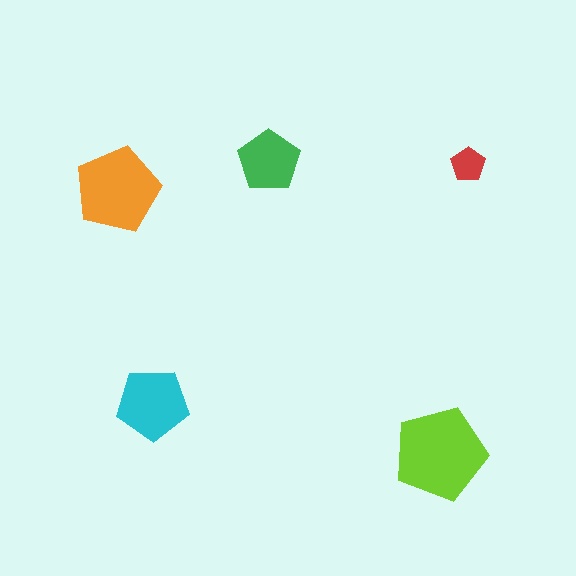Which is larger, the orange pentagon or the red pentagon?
The orange one.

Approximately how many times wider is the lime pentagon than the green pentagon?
About 1.5 times wider.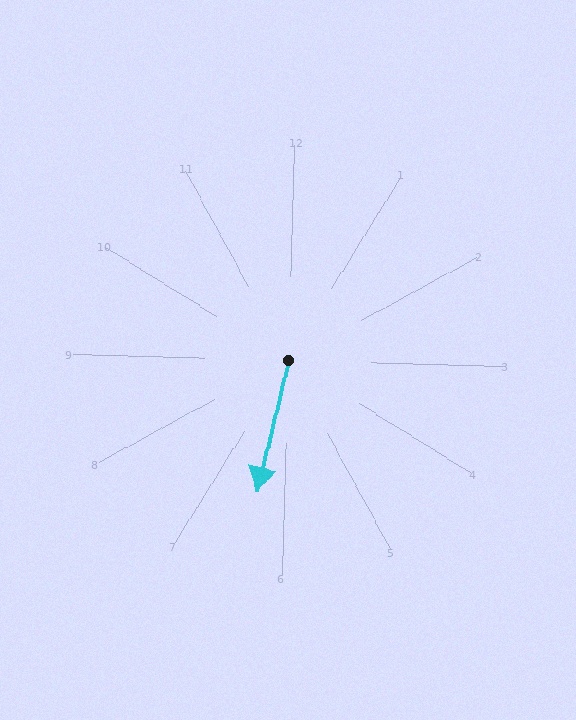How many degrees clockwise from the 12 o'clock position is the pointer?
Approximately 192 degrees.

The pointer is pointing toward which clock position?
Roughly 6 o'clock.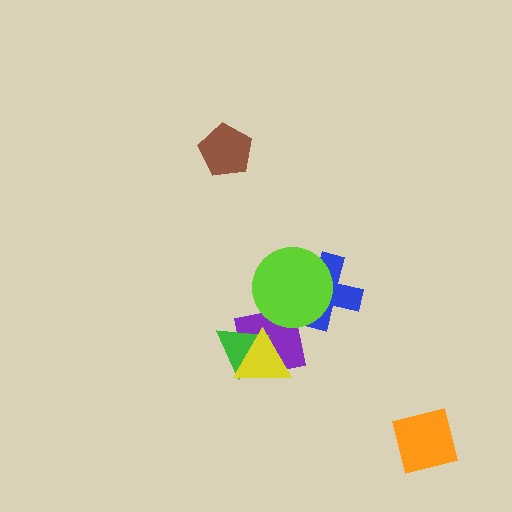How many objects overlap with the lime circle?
2 objects overlap with the lime circle.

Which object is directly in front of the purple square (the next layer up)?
The green triangle is directly in front of the purple square.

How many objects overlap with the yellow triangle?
2 objects overlap with the yellow triangle.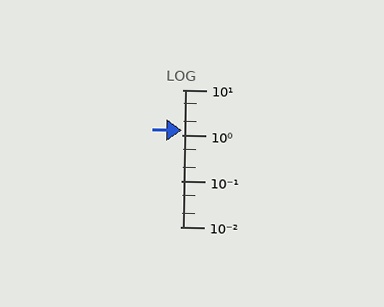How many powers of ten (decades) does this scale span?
The scale spans 3 decades, from 0.01 to 10.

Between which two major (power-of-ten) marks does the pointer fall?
The pointer is between 1 and 10.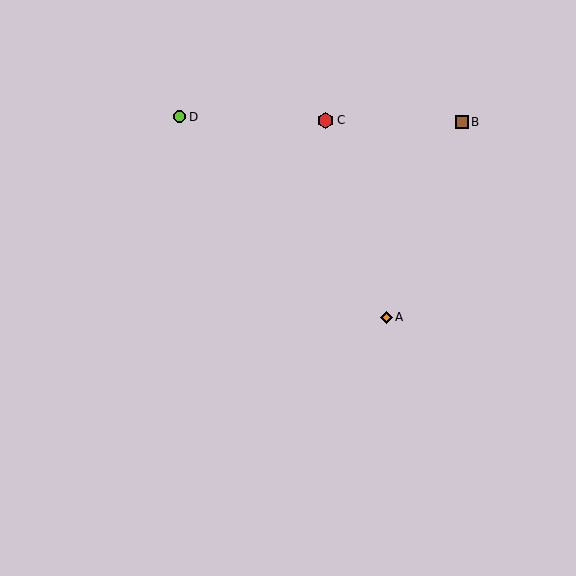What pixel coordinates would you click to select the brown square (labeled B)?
Click at (462, 122) to select the brown square B.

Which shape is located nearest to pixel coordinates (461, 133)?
The brown square (labeled B) at (462, 122) is nearest to that location.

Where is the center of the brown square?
The center of the brown square is at (462, 122).